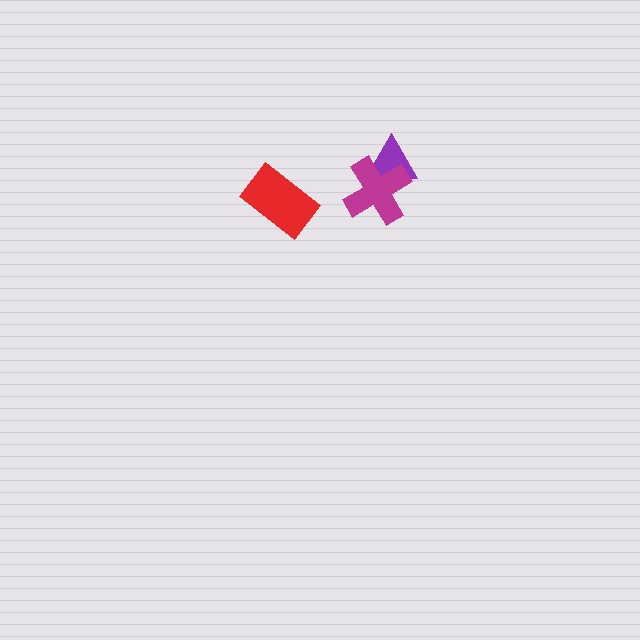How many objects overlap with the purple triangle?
1 object overlaps with the purple triangle.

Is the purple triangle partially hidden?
Yes, it is partially covered by another shape.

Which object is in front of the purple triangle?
The magenta cross is in front of the purple triangle.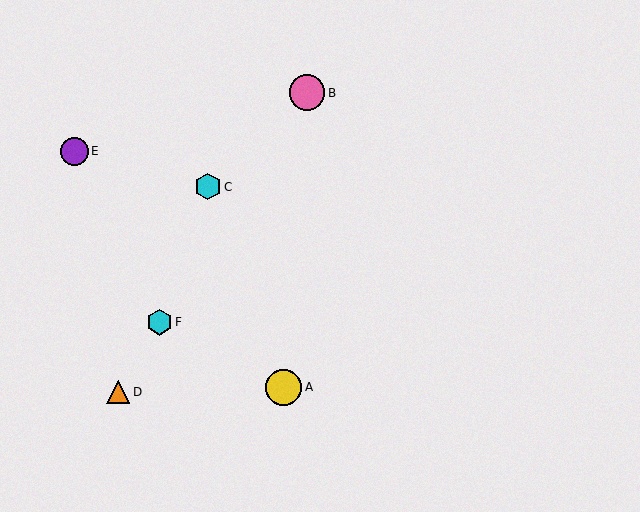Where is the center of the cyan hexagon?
The center of the cyan hexagon is at (160, 322).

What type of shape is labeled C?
Shape C is a cyan hexagon.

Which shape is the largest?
The yellow circle (labeled A) is the largest.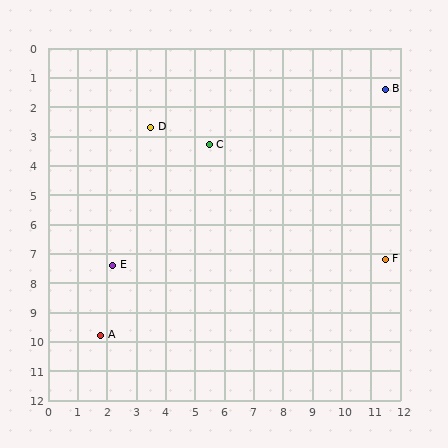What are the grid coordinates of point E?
Point E is at approximately (2.2, 7.4).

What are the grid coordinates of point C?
Point C is at approximately (5.5, 3.3).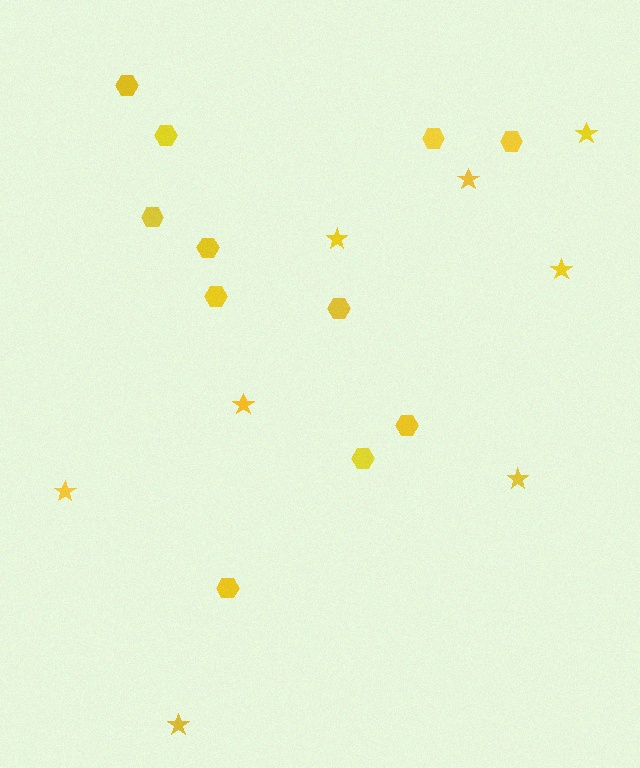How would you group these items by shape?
There are 2 groups: one group of stars (8) and one group of hexagons (11).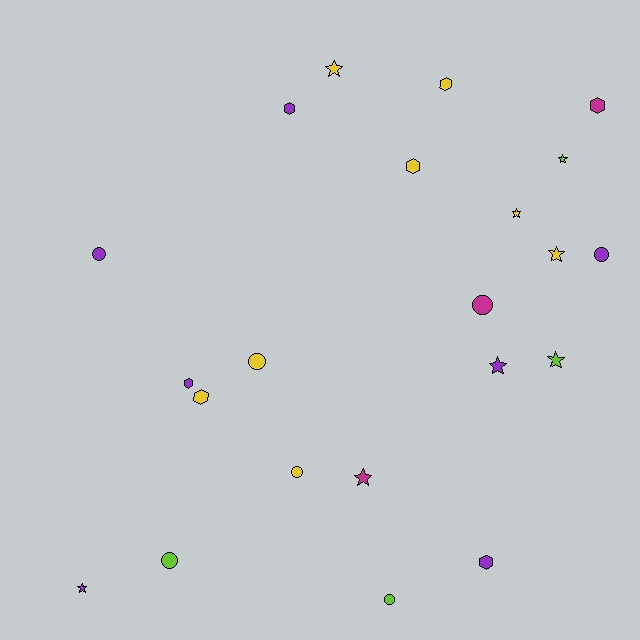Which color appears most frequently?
Yellow, with 8 objects.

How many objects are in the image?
There are 22 objects.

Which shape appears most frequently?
Star, with 8 objects.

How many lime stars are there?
There are 2 lime stars.